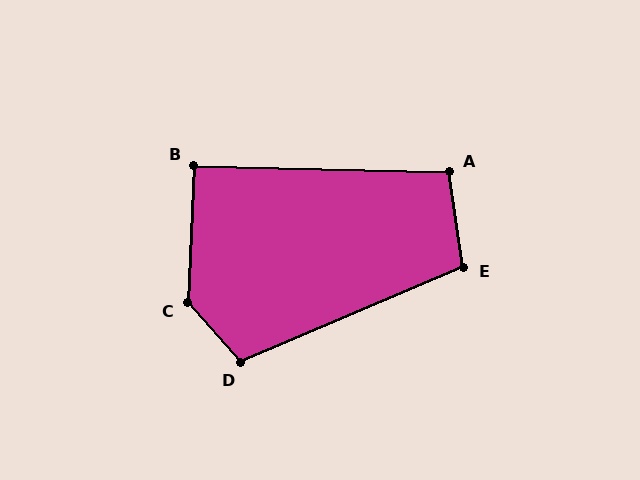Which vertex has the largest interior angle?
C, at approximately 136 degrees.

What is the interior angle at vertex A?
Approximately 100 degrees (obtuse).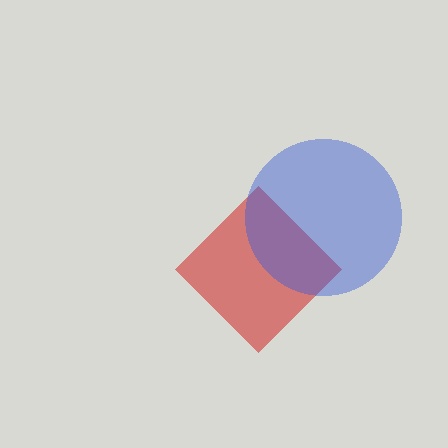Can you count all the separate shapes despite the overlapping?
Yes, there are 2 separate shapes.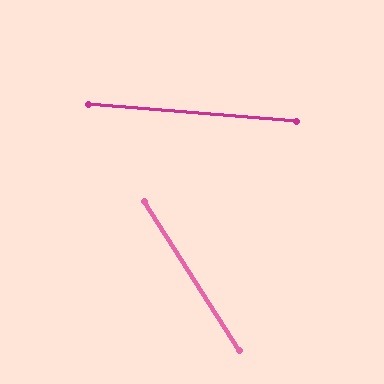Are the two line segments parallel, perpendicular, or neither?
Neither parallel nor perpendicular — they differ by about 53°.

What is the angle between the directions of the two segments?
Approximately 53 degrees.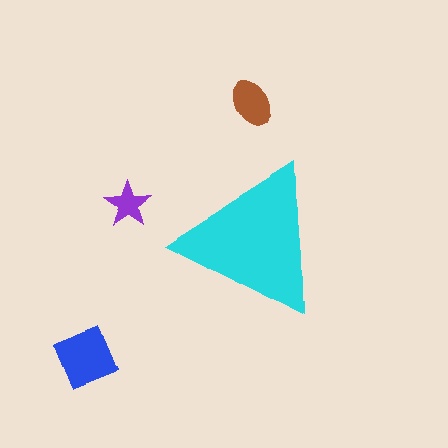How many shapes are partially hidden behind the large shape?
0 shapes are partially hidden.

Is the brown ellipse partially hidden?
No, the brown ellipse is fully visible.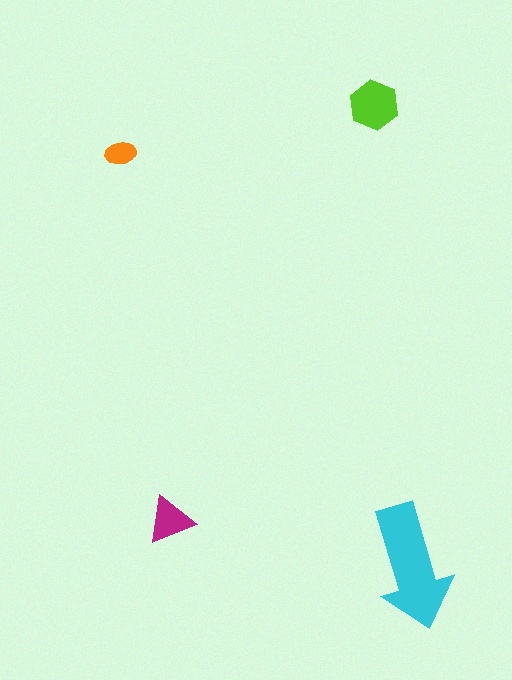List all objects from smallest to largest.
The orange ellipse, the magenta triangle, the lime hexagon, the cyan arrow.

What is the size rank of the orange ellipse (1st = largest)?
4th.